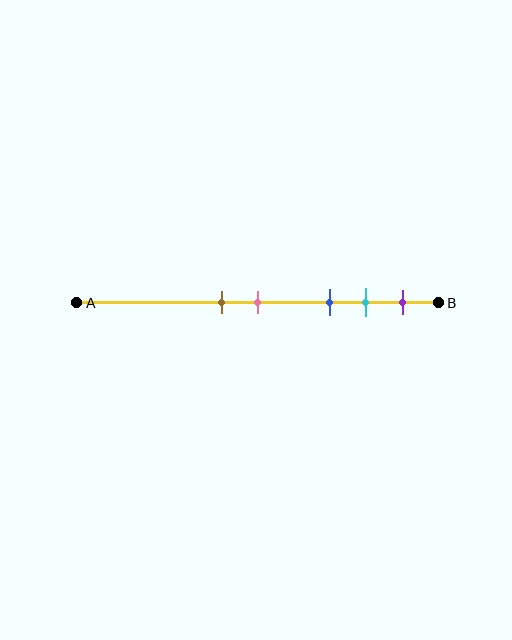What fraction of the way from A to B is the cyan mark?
The cyan mark is approximately 80% (0.8) of the way from A to B.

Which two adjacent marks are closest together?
The brown and pink marks are the closest adjacent pair.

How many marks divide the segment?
There are 5 marks dividing the segment.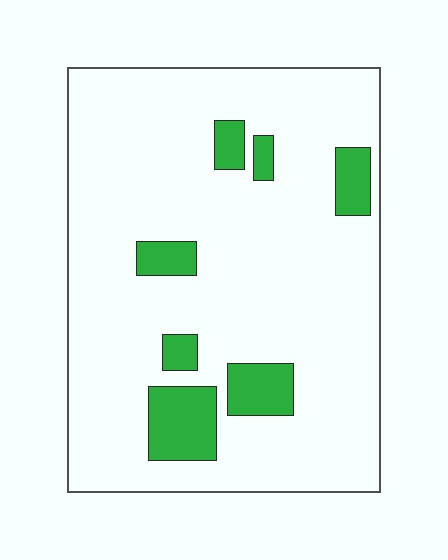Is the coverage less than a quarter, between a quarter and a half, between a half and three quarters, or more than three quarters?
Less than a quarter.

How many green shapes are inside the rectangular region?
7.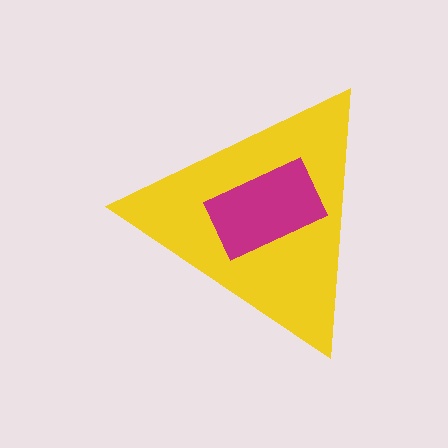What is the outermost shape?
The yellow triangle.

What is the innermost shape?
The magenta rectangle.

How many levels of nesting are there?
2.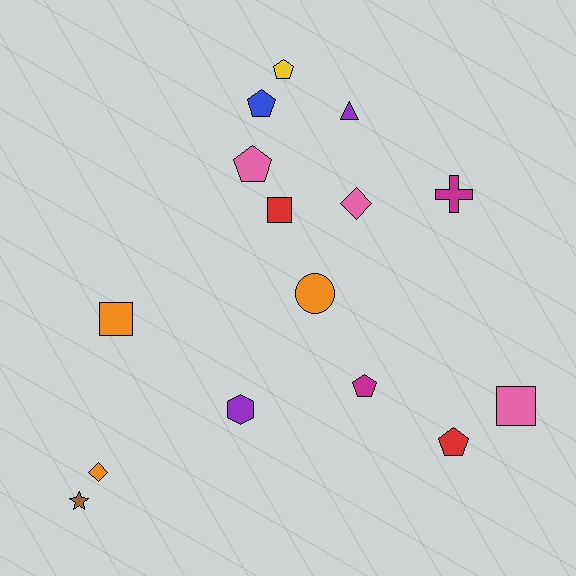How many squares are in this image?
There are 3 squares.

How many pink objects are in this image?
There are 3 pink objects.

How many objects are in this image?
There are 15 objects.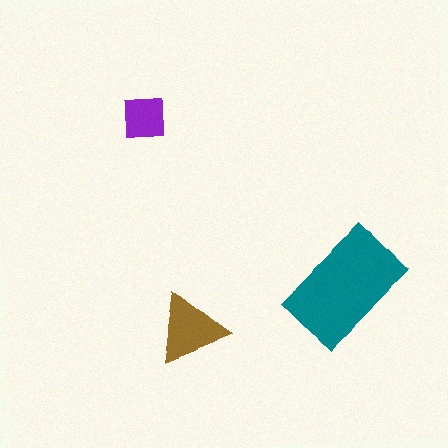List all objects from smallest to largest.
The purple square, the brown triangle, the teal rectangle.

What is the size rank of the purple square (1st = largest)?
3rd.